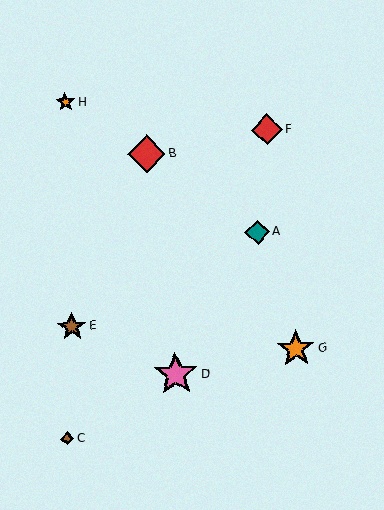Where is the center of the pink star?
The center of the pink star is at (176, 374).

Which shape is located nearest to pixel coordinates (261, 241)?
The teal diamond (labeled A) at (257, 232) is nearest to that location.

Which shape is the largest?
The pink star (labeled D) is the largest.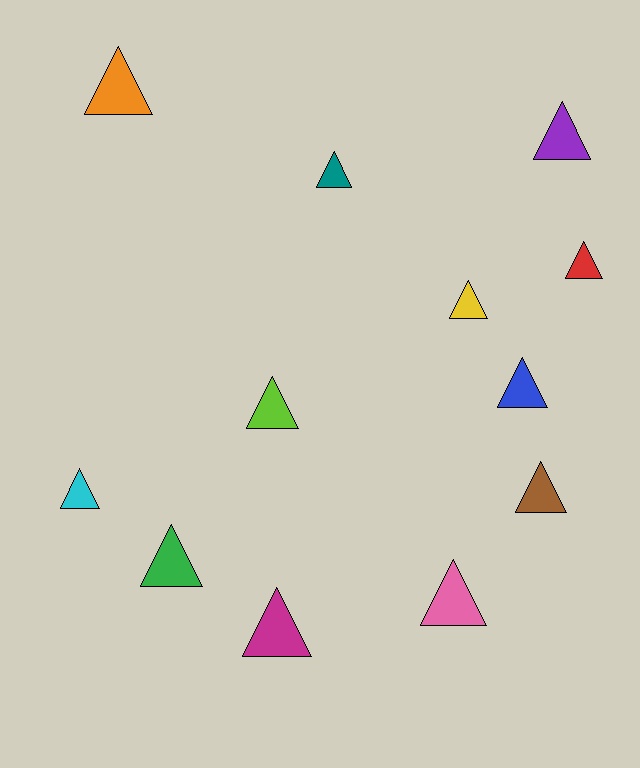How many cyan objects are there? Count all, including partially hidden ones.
There is 1 cyan object.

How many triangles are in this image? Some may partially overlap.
There are 12 triangles.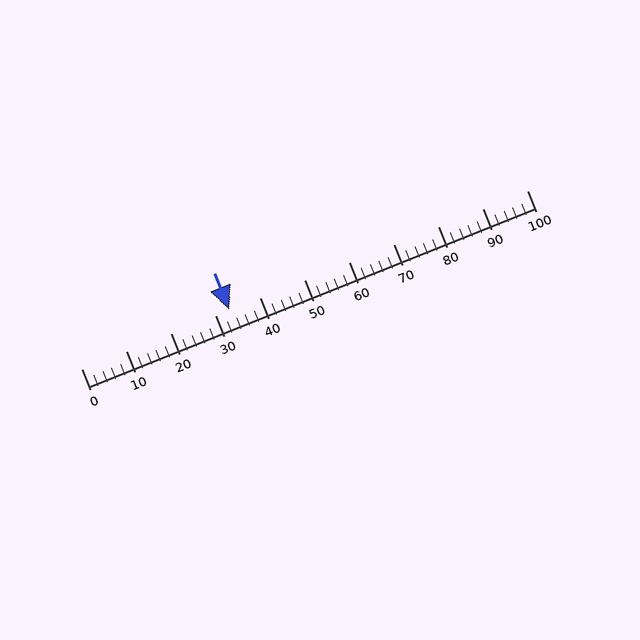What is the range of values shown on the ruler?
The ruler shows values from 0 to 100.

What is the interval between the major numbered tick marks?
The major tick marks are spaced 10 units apart.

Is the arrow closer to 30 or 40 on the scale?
The arrow is closer to 30.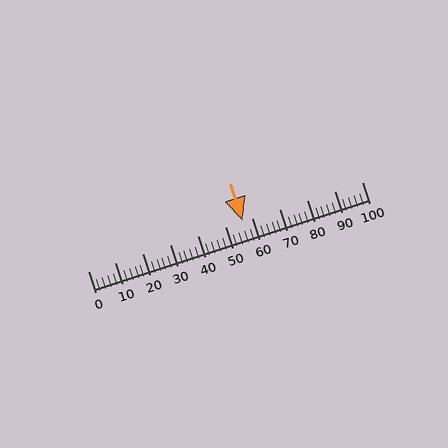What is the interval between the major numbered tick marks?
The major tick marks are spaced 10 units apart.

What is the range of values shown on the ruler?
The ruler shows values from 0 to 100.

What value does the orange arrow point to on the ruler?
The orange arrow points to approximately 56.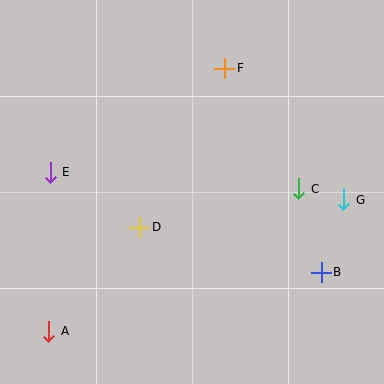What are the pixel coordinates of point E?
Point E is at (50, 172).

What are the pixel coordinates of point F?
Point F is at (225, 68).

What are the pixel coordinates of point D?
Point D is at (140, 227).